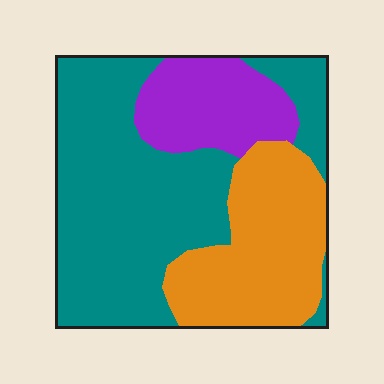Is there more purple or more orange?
Orange.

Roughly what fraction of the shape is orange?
Orange covers around 30% of the shape.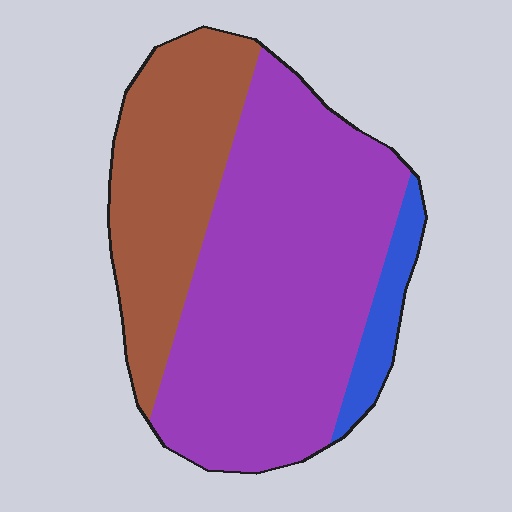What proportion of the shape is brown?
Brown covers about 30% of the shape.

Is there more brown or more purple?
Purple.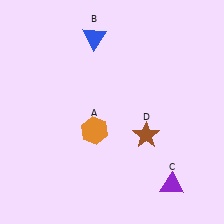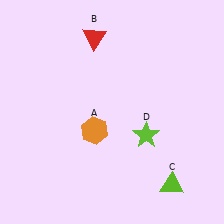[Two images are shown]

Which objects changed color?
B changed from blue to red. C changed from purple to lime. D changed from brown to lime.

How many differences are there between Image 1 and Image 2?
There are 3 differences between the two images.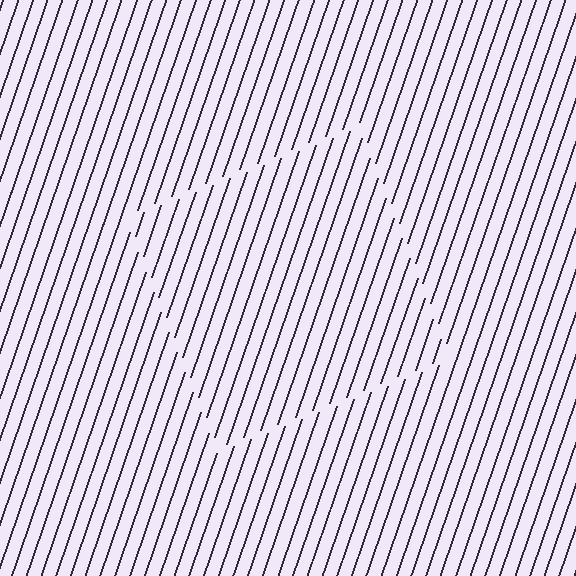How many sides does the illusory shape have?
4 sides — the line-ends trace a square.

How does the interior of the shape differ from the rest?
The interior of the shape contains the same grating, shifted by half a period — the contour is defined by the phase discontinuity where line-ends from the inner and outer gratings abut.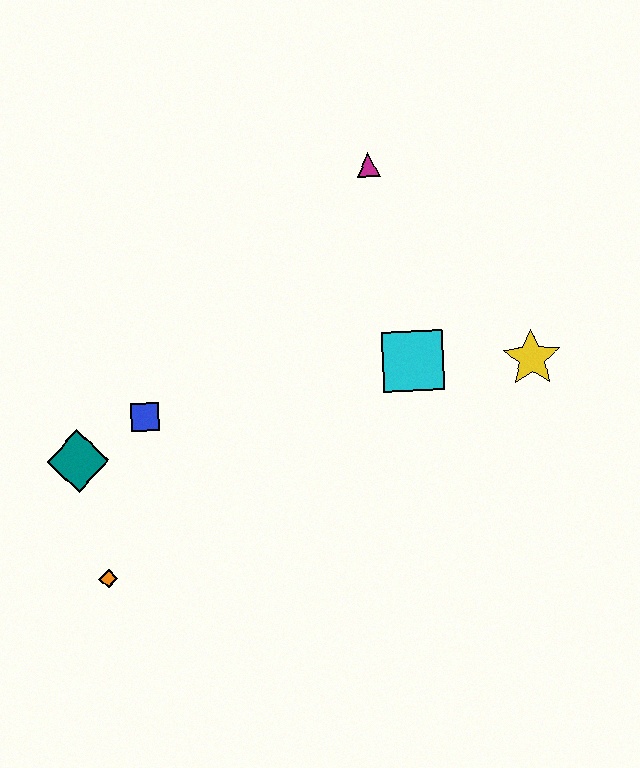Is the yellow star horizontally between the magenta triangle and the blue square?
No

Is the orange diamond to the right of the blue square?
No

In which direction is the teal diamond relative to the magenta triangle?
The teal diamond is to the left of the magenta triangle.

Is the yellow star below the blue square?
No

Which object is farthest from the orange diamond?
The magenta triangle is farthest from the orange diamond.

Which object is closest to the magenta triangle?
The cyan square is closest to the magenta triangle.